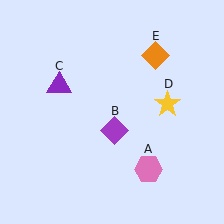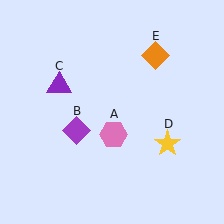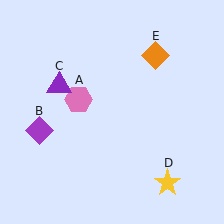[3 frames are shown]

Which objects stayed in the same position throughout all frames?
Purple triangle (object C) and orange diamond (object E) remained stationary.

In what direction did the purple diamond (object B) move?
The purple diamond (object B) moved left.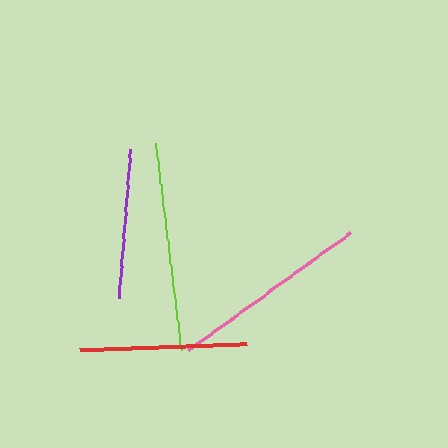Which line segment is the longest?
The lime line is the longest at approximately 208 pixels.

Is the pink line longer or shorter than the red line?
The pink line is longer than the red line.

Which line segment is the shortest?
The purple line is the shortest at approximately 149 pixels.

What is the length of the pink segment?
The pink segment is approximately 201 pixels long.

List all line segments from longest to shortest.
From longest to shortest: lime, pink, red, purple.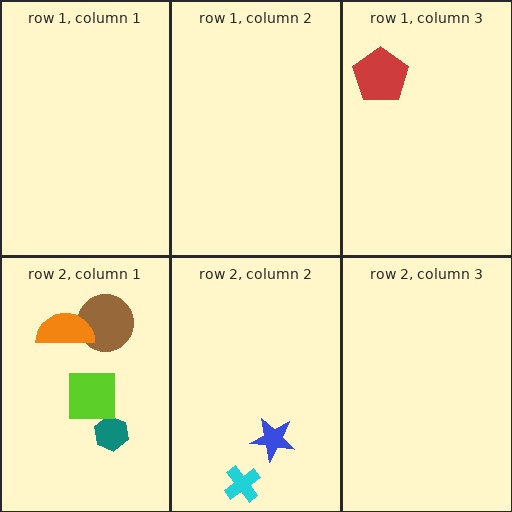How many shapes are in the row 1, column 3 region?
1.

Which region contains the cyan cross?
The row 2, column 2 region.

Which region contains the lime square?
The row 2, column 1 region.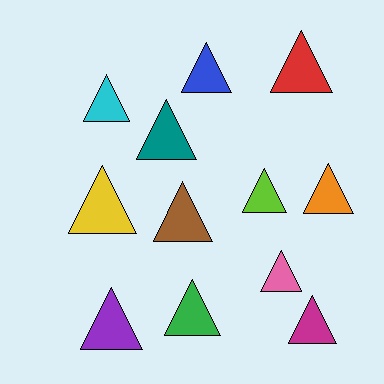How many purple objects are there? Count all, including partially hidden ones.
There is 1 purple object.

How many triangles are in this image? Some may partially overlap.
There are 12 triangles.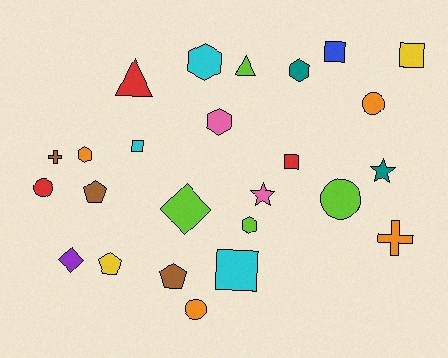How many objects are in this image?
There are 25 objects.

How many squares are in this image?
There are 5 squares.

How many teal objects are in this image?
There are 2 teal objects.